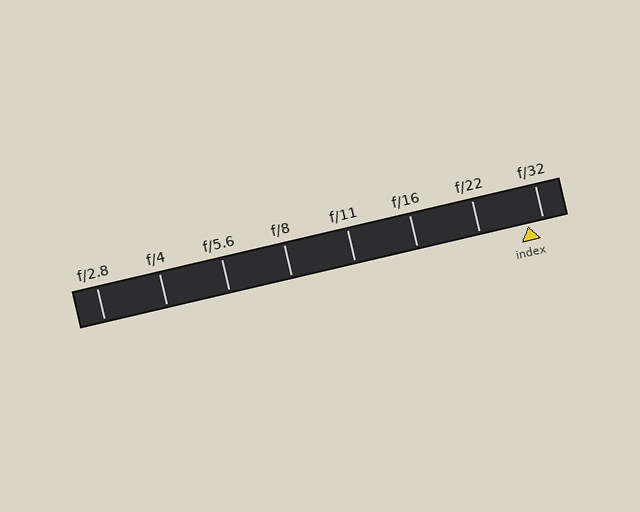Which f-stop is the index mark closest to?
The index mark is closest to f/32.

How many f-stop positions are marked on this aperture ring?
There are 8 f-stop positions marked.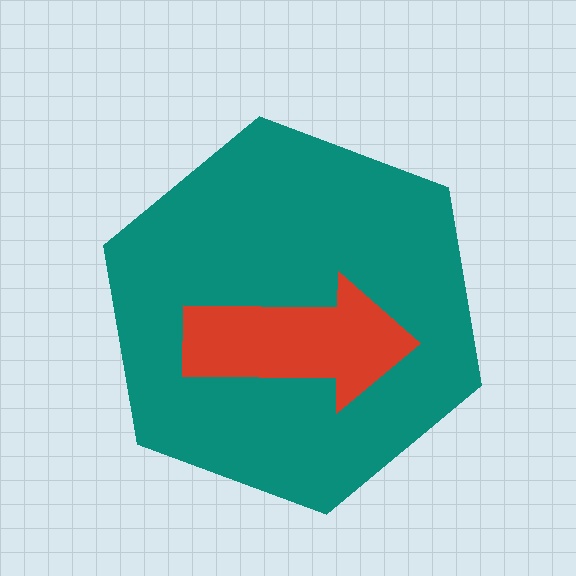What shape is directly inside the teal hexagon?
The red arrow.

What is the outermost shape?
The teal hexagon.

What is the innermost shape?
The red arrow.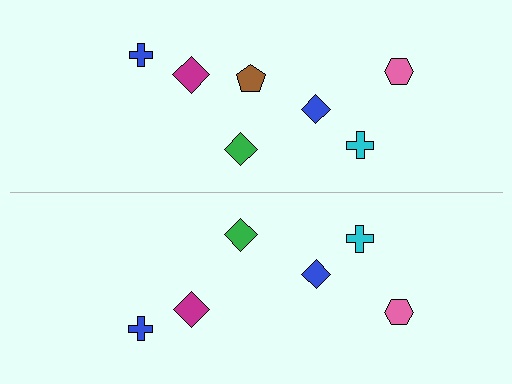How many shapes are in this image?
There are 13 shapes in this image.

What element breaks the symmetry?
A brown pentagon is missing from the bottom side.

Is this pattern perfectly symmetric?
No, the pattern is not perfectly symmetric. A brown pentagon is missing from the bottom side.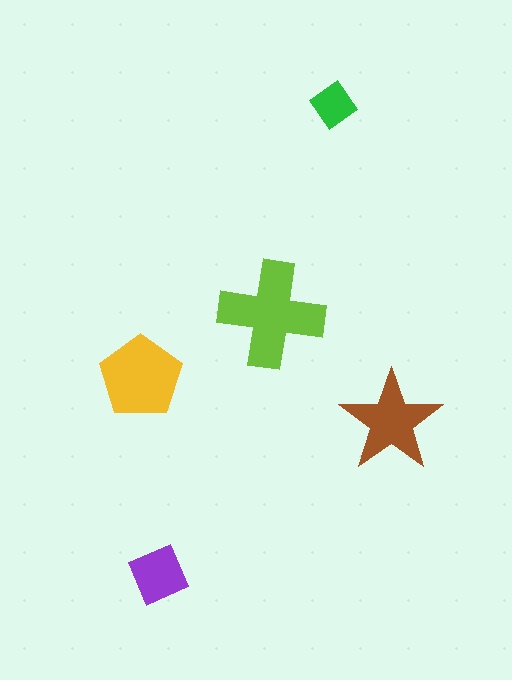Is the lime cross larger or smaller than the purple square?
Larger.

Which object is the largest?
The lime cross.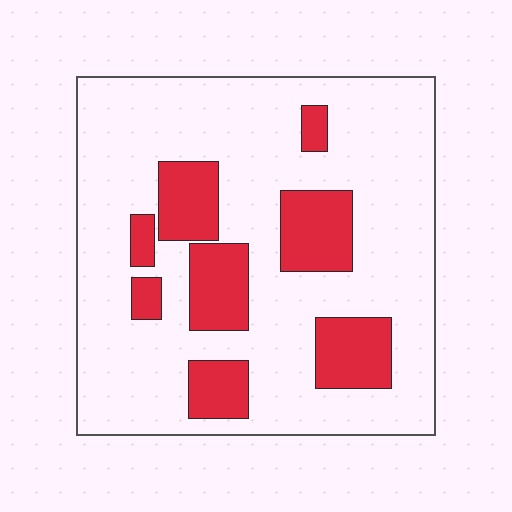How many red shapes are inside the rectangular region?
8.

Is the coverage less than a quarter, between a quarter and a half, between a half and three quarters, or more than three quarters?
Less than a quarter.